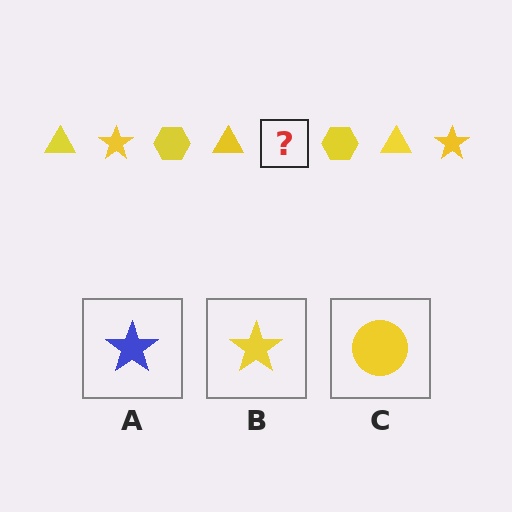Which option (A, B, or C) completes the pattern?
B.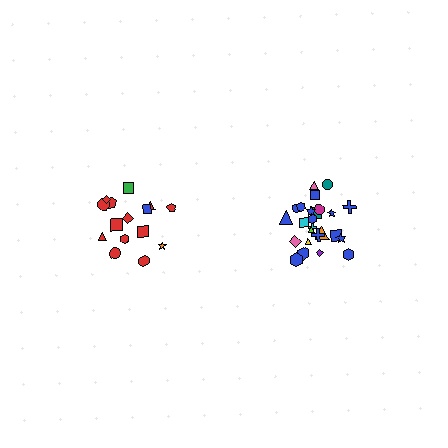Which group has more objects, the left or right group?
The right group.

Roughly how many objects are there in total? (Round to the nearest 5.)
Roughly 40 objects in total.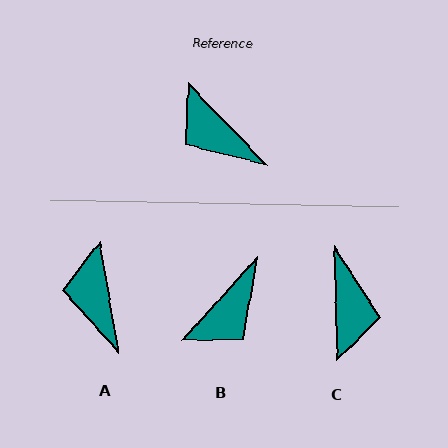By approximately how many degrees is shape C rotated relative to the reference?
Approximately 138 degrees counter-clockwise.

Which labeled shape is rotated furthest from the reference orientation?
C, about 138 degrees away.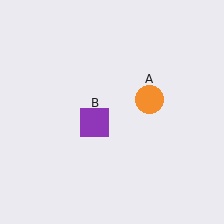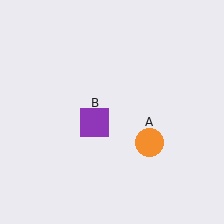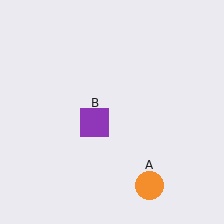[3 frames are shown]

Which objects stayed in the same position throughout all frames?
Purple square (object B) remained stationary.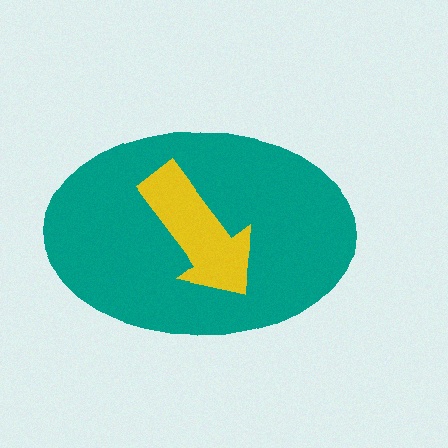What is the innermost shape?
The yellow arrow.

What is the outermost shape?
The teal ellipse.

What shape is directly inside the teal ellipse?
The yellow arrow.